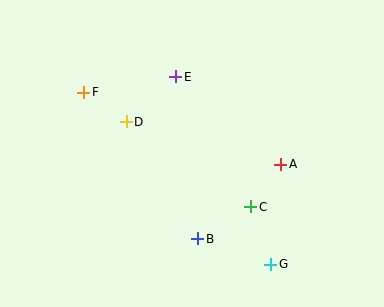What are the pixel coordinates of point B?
Point B is at (198, 239).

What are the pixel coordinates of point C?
Point C is at (251, 207).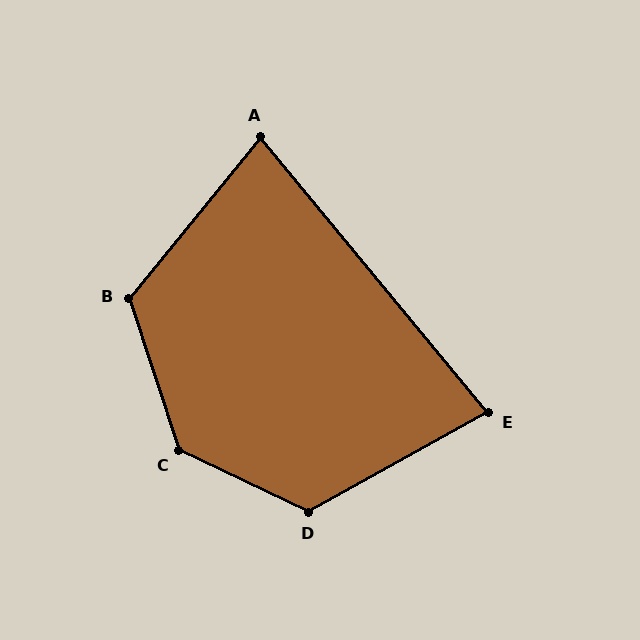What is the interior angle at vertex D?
Approximately 126 degrees (obtuse).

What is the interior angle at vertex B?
Approximately 123 degrees (obtuse).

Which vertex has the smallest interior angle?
A, at approximately 79 degrees.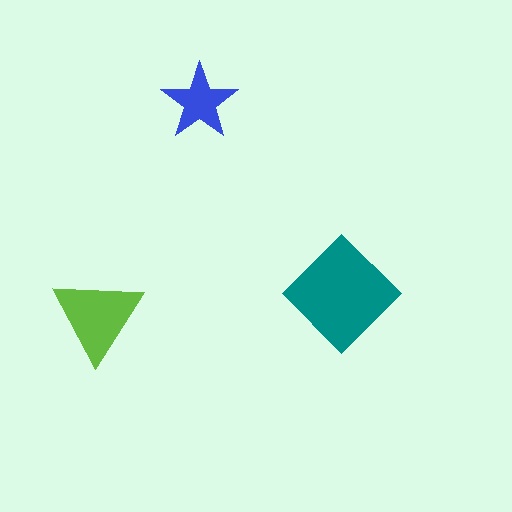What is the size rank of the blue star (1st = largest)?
3rd.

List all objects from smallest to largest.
The blue star, the lime triangle, the teal diamond.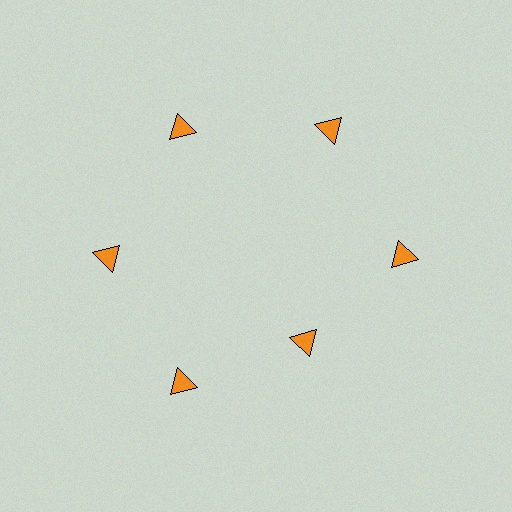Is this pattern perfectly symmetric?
No. The 6 orange triangles are arranged in a ring, but one element near the 5 o'clock position is pulled inward toward the center, breaking the 6-fold rotational symmetry.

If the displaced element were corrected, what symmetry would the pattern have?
It would have 6-fold rotational symmetry — the pattern would map onto itself every 60 degrees.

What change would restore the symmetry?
The symmetry would be restored by moving it outward, back onto the ring so that all 6 triangles sit at equal angles and equal distance from the center.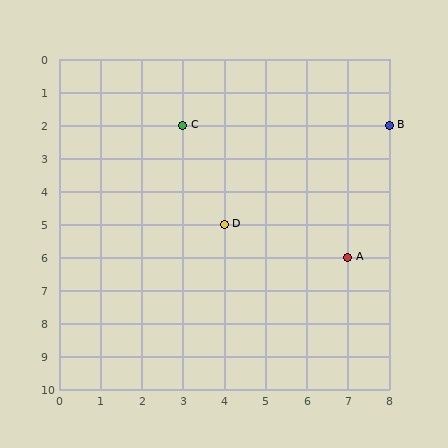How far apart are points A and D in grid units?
Points A and D are 3 columns and 1 row apart (about 3.2 grid units diagonally).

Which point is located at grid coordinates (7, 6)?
Point A is at (7, 6).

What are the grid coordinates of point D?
Point D is at grid coordinates (4, 5).